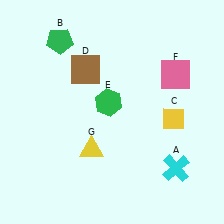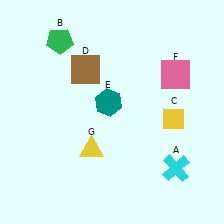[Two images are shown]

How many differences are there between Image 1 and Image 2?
There is 1 difference between the two images.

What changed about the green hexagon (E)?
In Image 1, E is green. In Image 2, it changed to teal.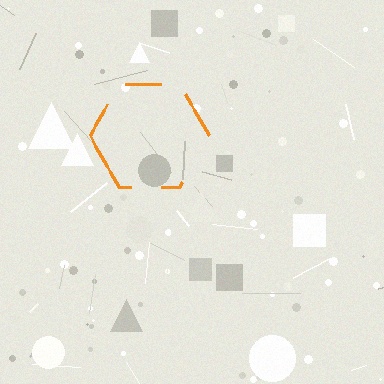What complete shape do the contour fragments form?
The contour fragments form a hexagon.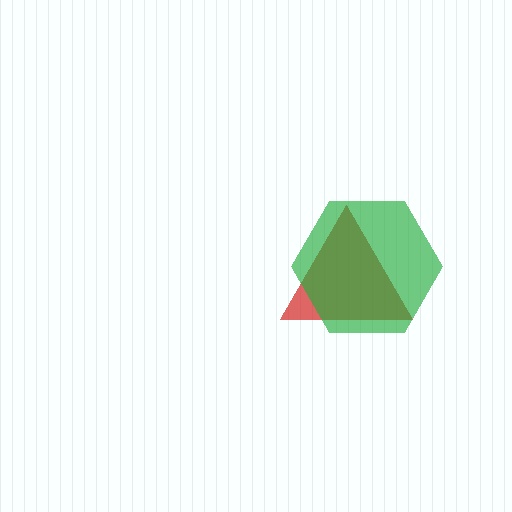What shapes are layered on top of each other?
The layered shapes are: a red triangle, a green hexagon.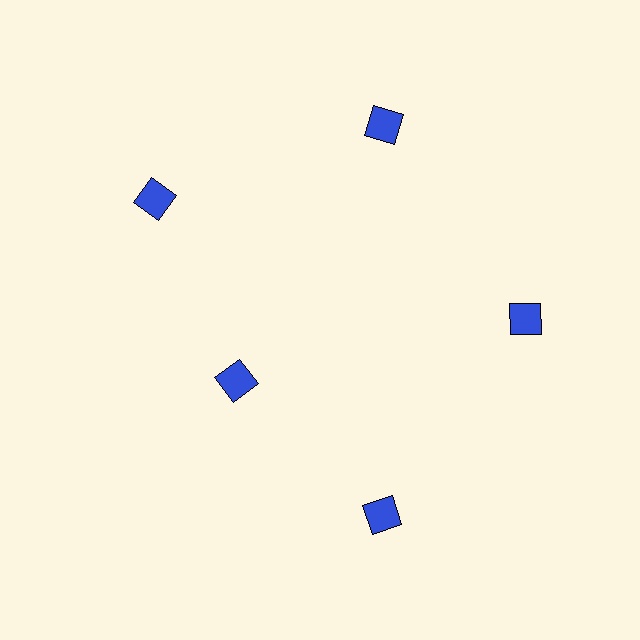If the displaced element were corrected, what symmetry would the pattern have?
It would have 5-fold rotational symmetry — the pattern would map onto itself every 72 degrees.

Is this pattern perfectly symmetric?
No. The 5 blue diamonds are arranged in a ring, but one element near the 8 o'clock position is pulled inward toward the center, breaking the 5-fold rotational symmetry.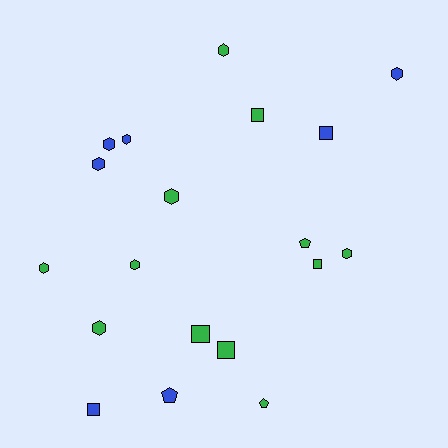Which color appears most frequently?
Green, with 12 objects.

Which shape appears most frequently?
Hexagon, with 10 objects.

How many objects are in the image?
There are 19 objects.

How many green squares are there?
There are 4 green squares.